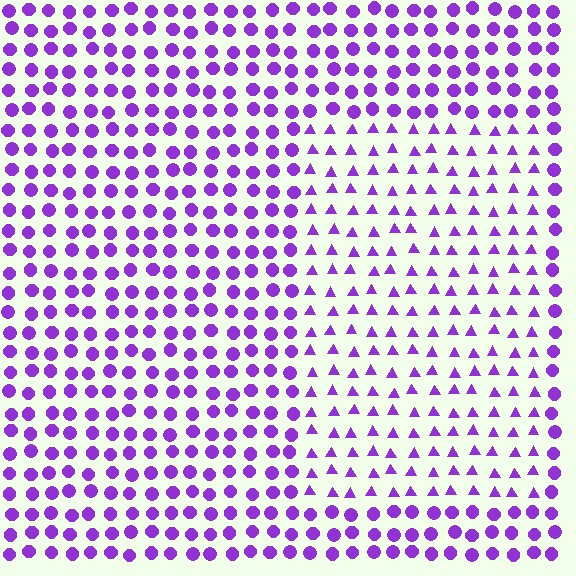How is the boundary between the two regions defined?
The boundary is defined by a change in element shape: triangles inside vs. circles outside. All elements share the same color and spacing.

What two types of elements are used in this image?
The image uses triangles inside the rectangle region and circles outside it.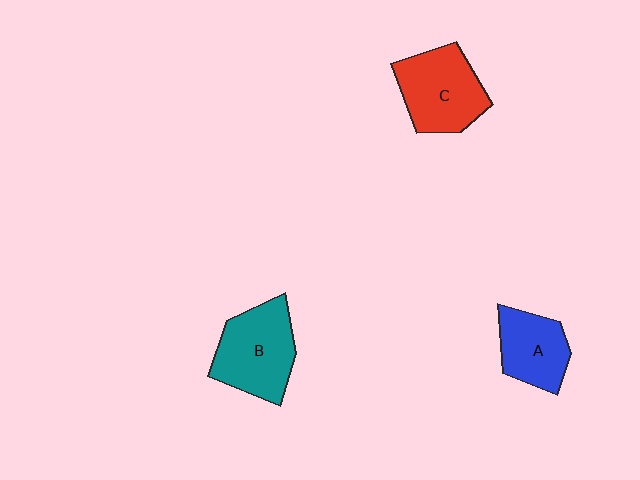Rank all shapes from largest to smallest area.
From largest to smallest: B (teal), C (red), A (blue).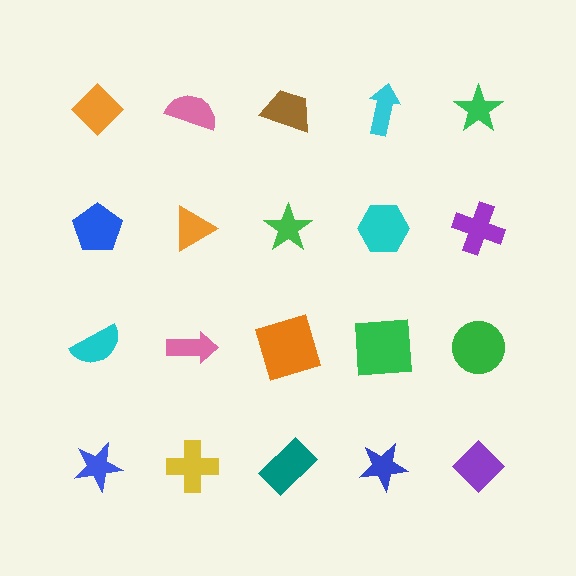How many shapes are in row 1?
5 shapes.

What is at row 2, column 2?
An orange triangle.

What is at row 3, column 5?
A green circle.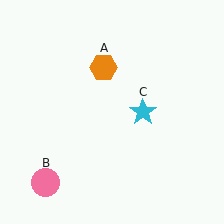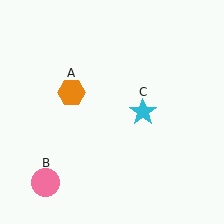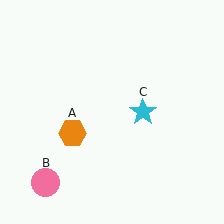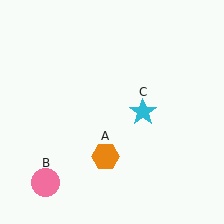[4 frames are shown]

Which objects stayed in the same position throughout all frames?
Pink circle (object B) and cyan star (object C) remained stationary.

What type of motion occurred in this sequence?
The orange hexagon (object A) rotated counterclockwise around the center of the scene.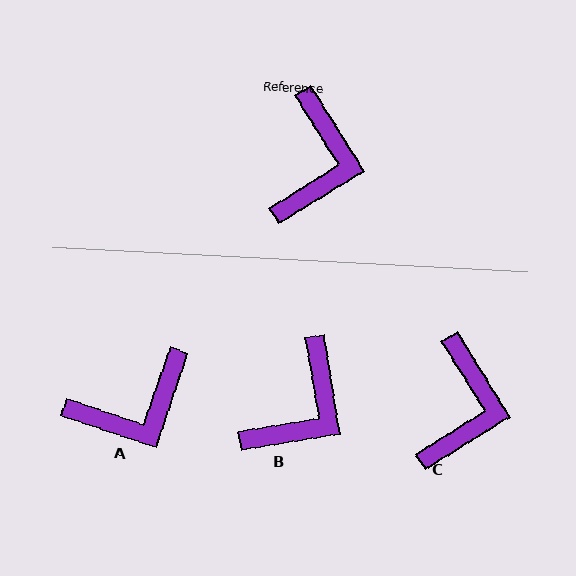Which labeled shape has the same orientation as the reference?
C.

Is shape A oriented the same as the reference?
No, it is off by about 51 degrees.